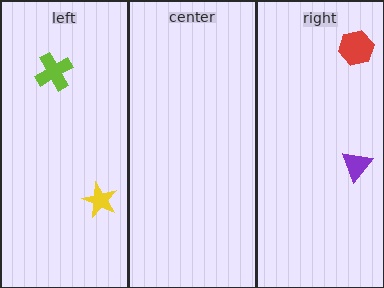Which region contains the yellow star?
The left region.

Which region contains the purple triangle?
The right region.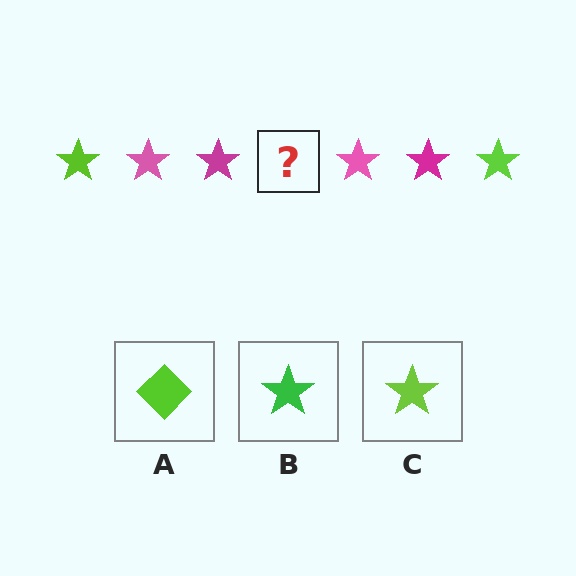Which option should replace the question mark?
Option C.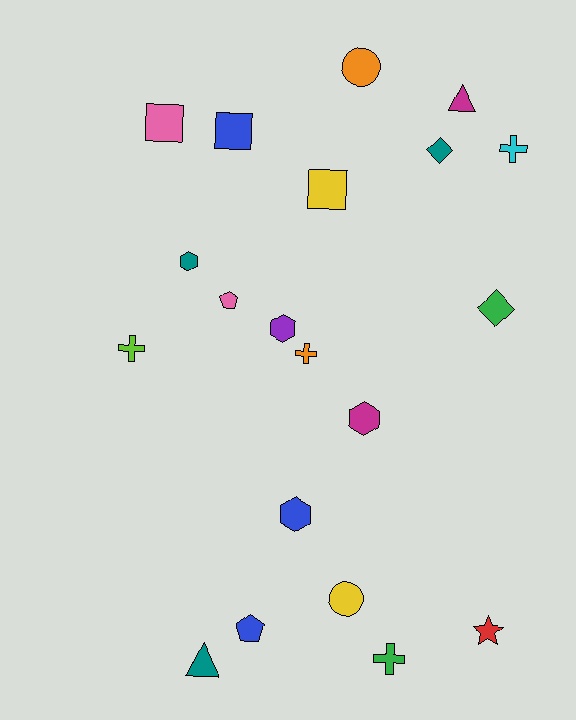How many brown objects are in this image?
There are no brown objects.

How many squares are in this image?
There are 3 squares.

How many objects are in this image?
There are 20 objects.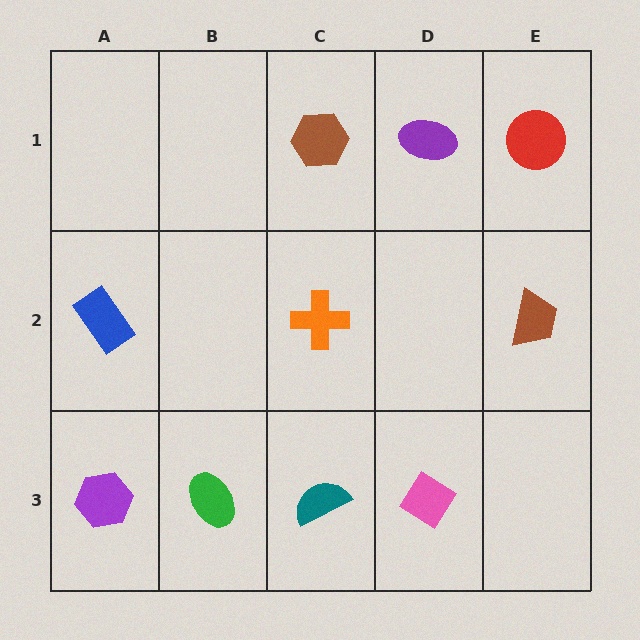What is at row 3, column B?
A green ellipse.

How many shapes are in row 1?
3 shapes.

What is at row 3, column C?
A teal semicircle.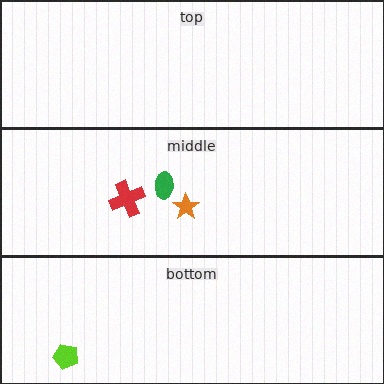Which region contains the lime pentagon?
The bottom region.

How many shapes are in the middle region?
3.